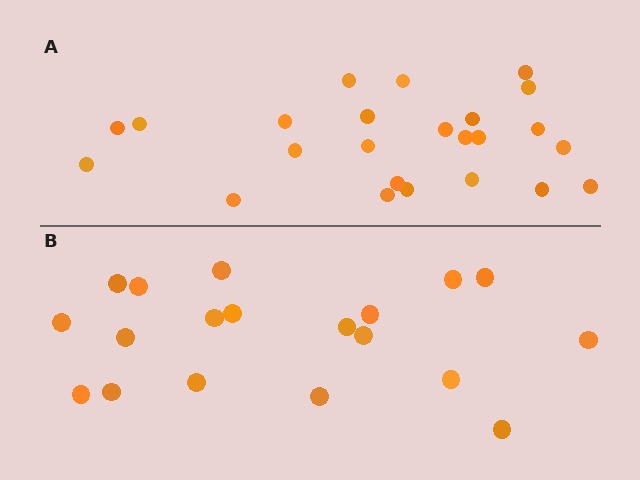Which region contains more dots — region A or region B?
Region A (the top region) has more dots.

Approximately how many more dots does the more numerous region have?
Region A has about 5 more dots than region B.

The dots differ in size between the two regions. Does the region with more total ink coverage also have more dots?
No. Region B has more total ink coverage because its dots are larger, but region A actually contains more individual dots. Total area can be misleading — the number of items is what matters here.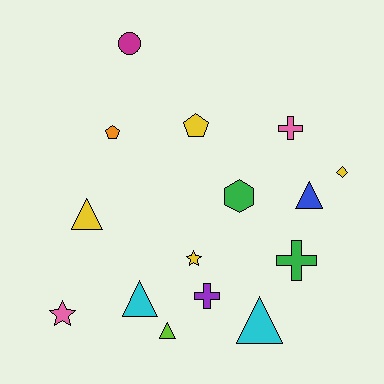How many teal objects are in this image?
There are no teal objects.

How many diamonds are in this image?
There is 1 diamond.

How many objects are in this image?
There are 15 objects.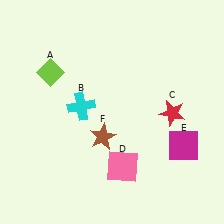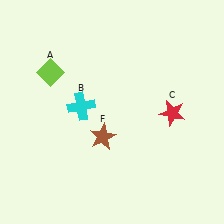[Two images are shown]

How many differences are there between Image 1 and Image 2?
There are 2 differences between the two images.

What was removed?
The magenta square (E), the pink square (D) were removed in Image 2.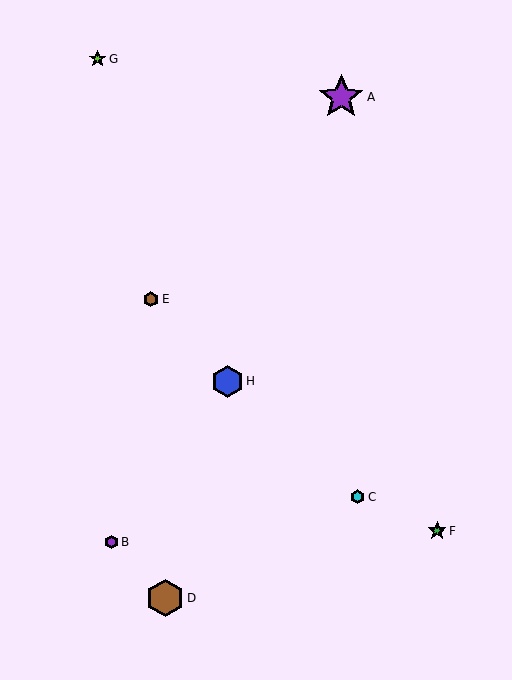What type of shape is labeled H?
Shape H is a blue hexagon.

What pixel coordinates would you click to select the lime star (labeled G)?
Click at (98, 59) to select the lime star G.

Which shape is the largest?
The purple star (labeled A) is the largest.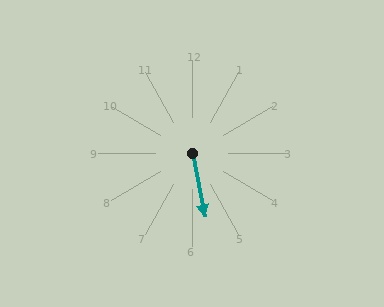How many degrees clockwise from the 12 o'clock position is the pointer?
Approximately 168 degrees.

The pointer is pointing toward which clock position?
Roughly 6 o'clock.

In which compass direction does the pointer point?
South.